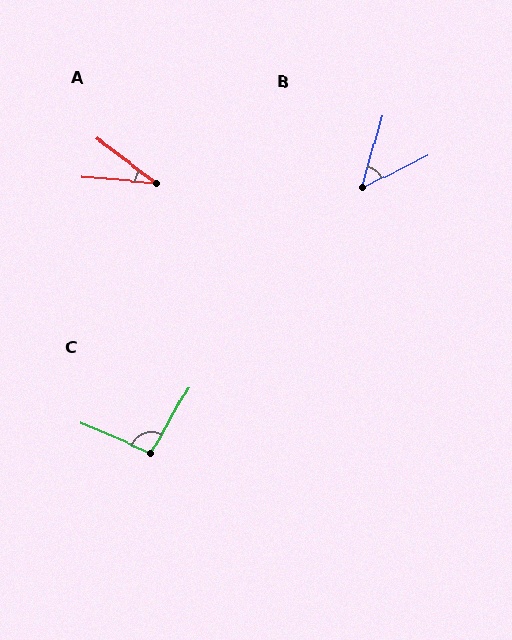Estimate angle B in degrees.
Approximately 48 degrees.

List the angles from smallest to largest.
A (32°), B (48°), C (97°).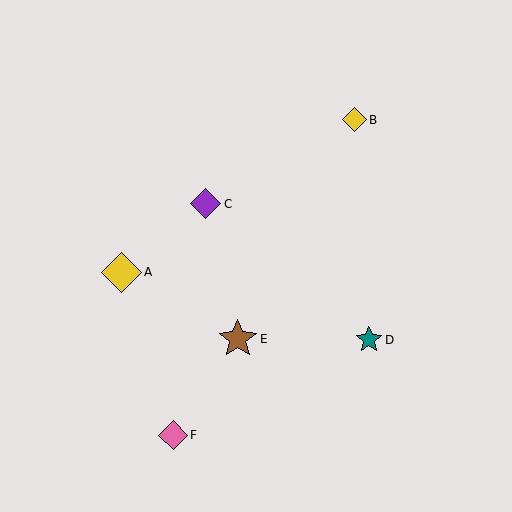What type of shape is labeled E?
Shape E is a brown star.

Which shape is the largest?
The yellow diamond (labeled A) is the largest.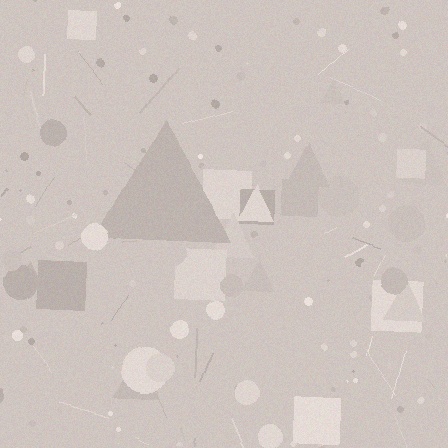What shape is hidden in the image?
A triangle is hidden in the image.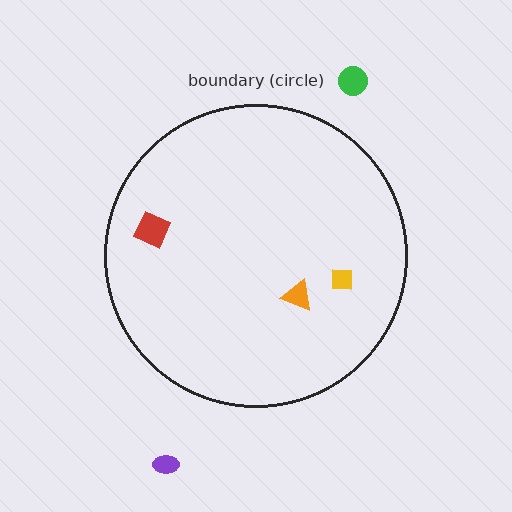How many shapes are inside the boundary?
3 inside, 2 outside.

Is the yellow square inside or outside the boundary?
Inside.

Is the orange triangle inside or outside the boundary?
Inside.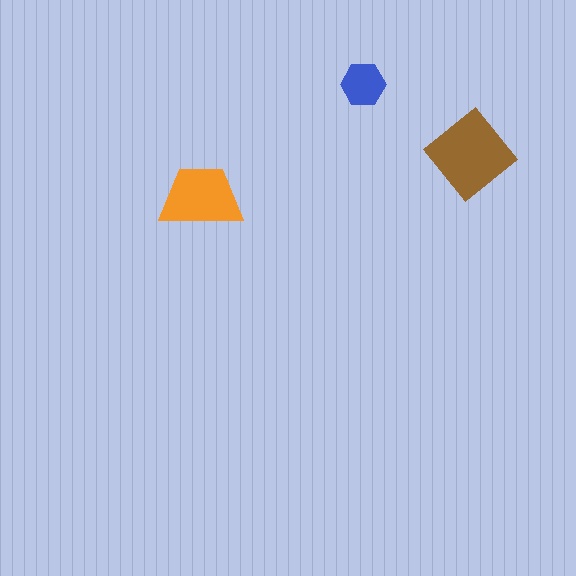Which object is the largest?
The brown diamond.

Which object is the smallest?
The blue hexagon.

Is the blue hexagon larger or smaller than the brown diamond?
Smaller.